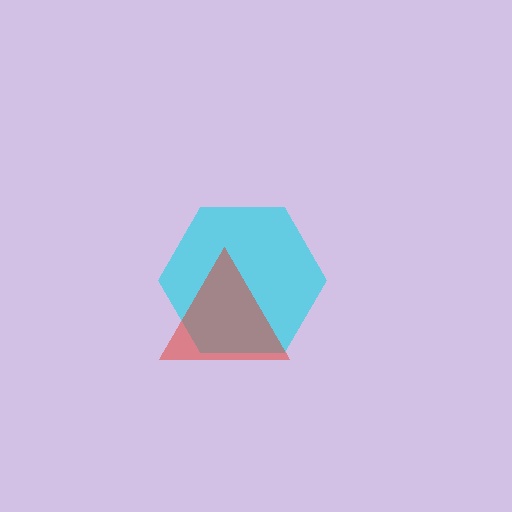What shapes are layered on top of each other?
The layered shapes are: a cyan hexagon, a red triangle.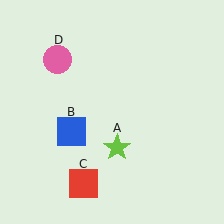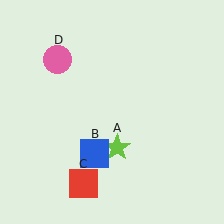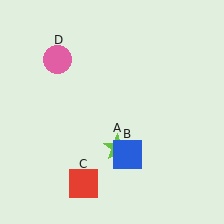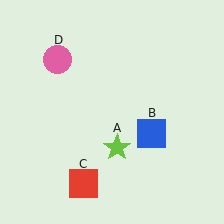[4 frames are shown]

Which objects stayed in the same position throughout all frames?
Lime star (object A) and red square (object C) and pink circle (object D) remained stationary.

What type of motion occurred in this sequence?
The blue square (object B) rotated counterclockwise around the center of the scene.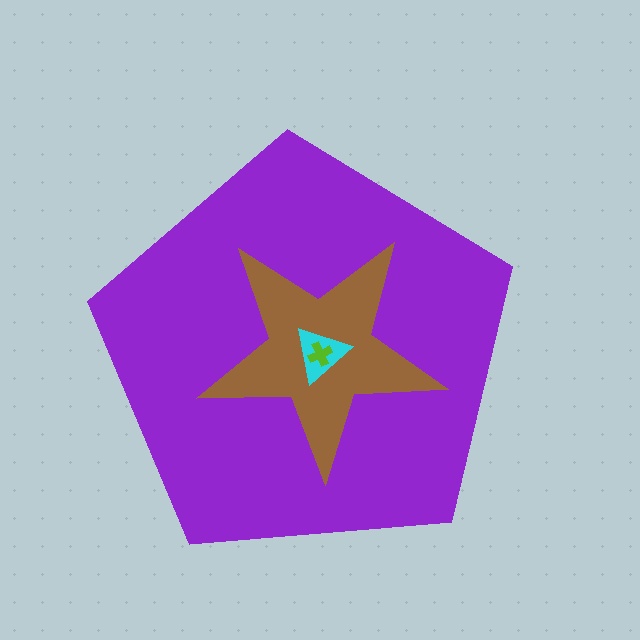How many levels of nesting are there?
4.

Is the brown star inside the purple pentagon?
Yes.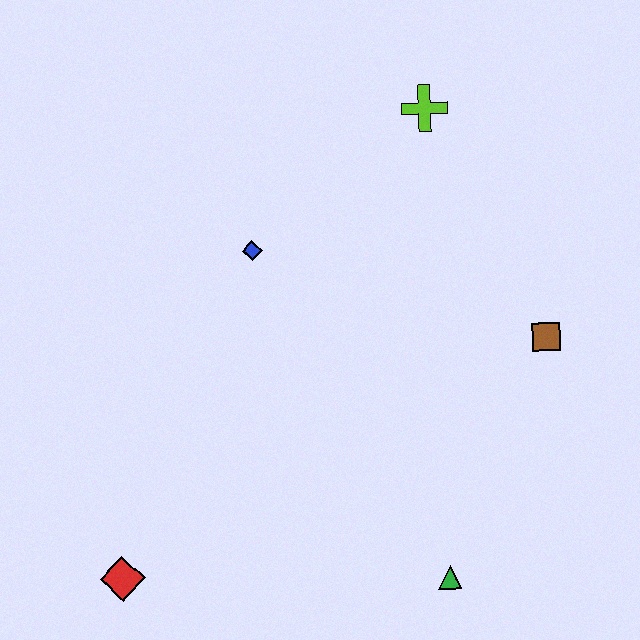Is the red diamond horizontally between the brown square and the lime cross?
No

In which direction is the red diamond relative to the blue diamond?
The red diamond is below the blue diamond.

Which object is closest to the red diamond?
The green triangle is closest to the red diamond.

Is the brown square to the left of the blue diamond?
No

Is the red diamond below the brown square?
Yes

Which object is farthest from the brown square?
The red diamond is farthest from the brown square.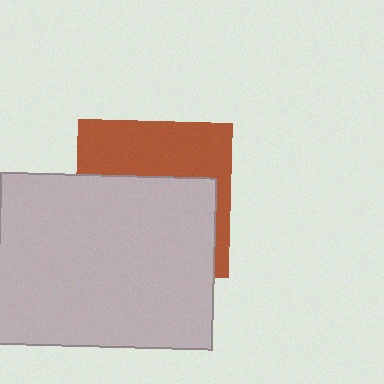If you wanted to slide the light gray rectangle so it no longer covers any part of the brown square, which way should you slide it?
Slide it down — that is the most direct way to separate the two shapes.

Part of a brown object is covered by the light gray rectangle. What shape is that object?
It is a square.